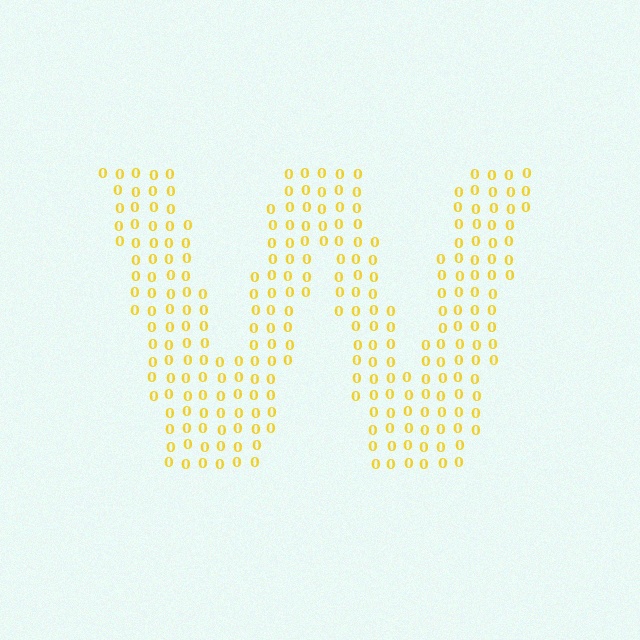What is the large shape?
The large shape is the letter W.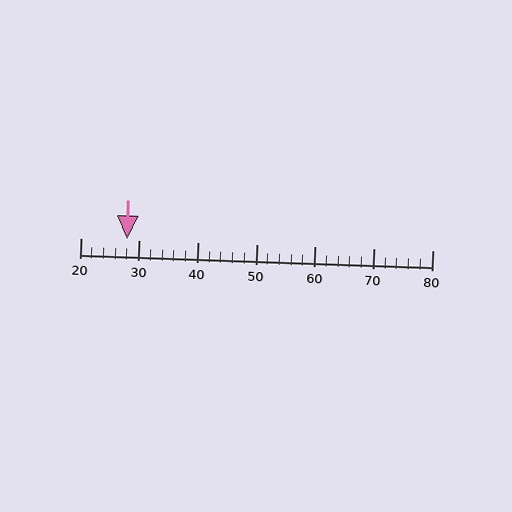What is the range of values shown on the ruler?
The ruler shows values from 20 to 80.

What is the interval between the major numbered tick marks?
The major tick marks are spaced 10 units apart.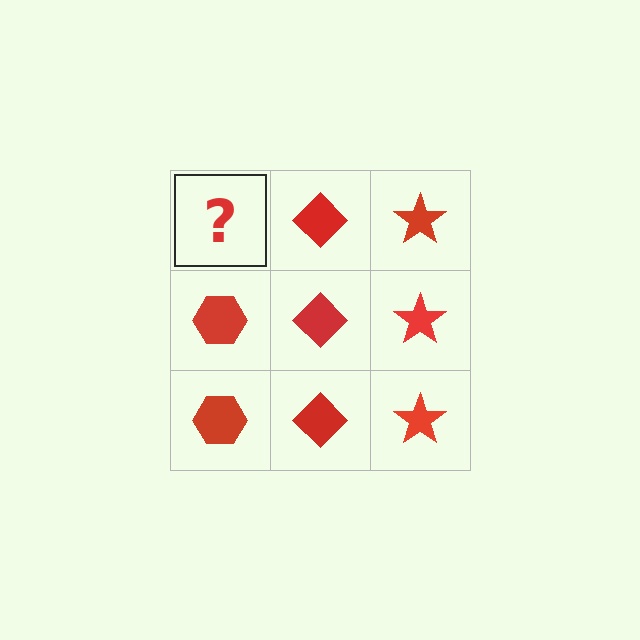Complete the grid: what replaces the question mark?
The question mark should be replaced with a red hexagon.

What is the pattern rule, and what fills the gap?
The rule is that each column has a consistent shape. The gap should be filled with a red hexagon.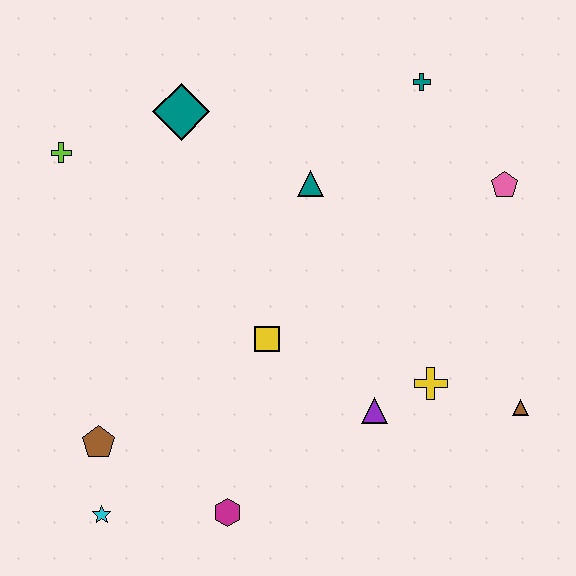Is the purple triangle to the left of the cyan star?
No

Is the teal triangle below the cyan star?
No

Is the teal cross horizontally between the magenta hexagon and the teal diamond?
No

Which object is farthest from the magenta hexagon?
The teal cross is farthest from the magenta hexagon.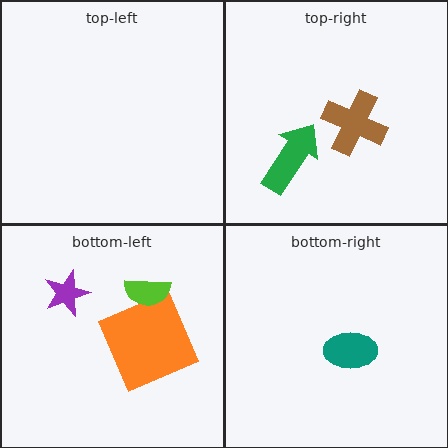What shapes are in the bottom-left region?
The purple star, the orange square, the lime semicircle.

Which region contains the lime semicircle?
The bottom-left region.